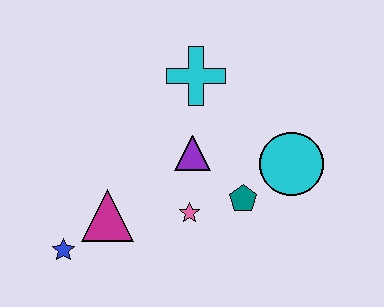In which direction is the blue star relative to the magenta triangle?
The blue star is to the left of the magenta triangle.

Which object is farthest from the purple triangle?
The blue star is farthest from the purple triangle.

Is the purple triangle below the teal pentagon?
No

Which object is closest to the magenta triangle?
The blue star is closest to the magenta triangle.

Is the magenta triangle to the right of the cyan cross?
No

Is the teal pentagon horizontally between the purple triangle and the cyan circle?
Yes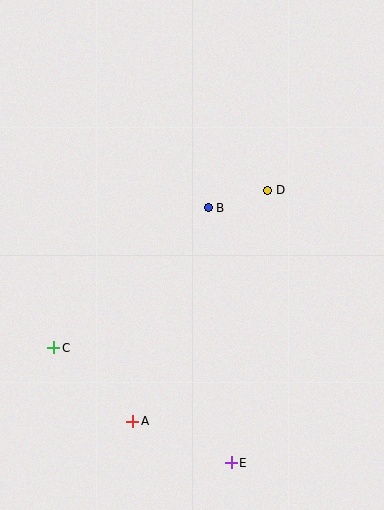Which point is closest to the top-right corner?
Point D is closest to the top-right corner.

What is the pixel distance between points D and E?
The distance between D and E is 275 pixels.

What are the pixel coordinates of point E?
Point E is at (231, 463).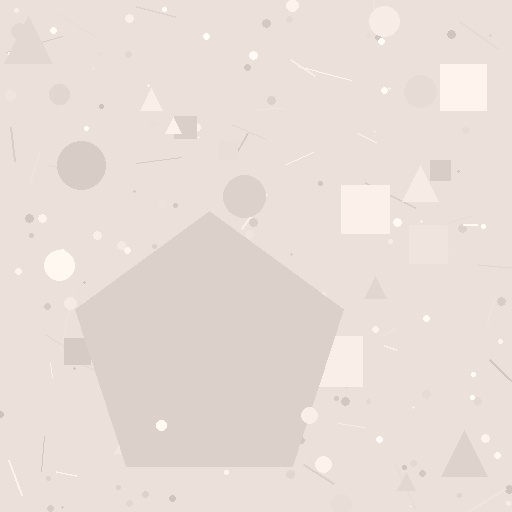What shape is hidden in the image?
A pentagon is hidden in the image.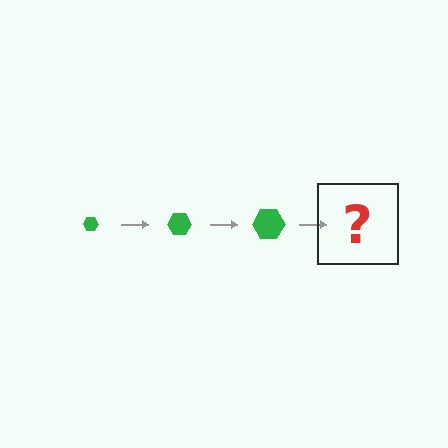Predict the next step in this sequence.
The next step is a green hexagon, larger than the previous one.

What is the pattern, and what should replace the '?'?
The pattern is that the hexagon gets progressively larger each step. The '?' should be a green hexagon, larger than the previous one.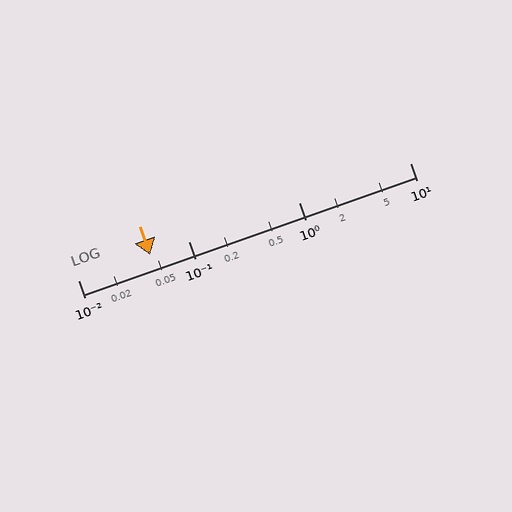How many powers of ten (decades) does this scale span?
The scale spans 3 decades, from 0.01 to 10.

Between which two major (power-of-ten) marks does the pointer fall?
The pointer is between 0.01 and 0.1.